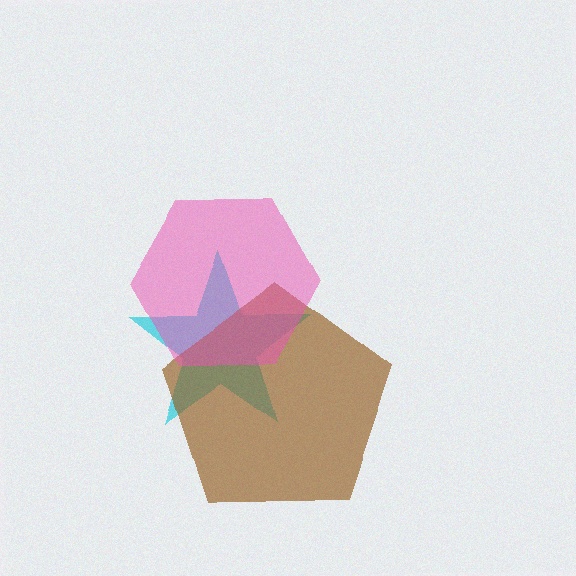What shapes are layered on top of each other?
The layered shapes are: a cyan star, a brown pentagon, a pink hexagon.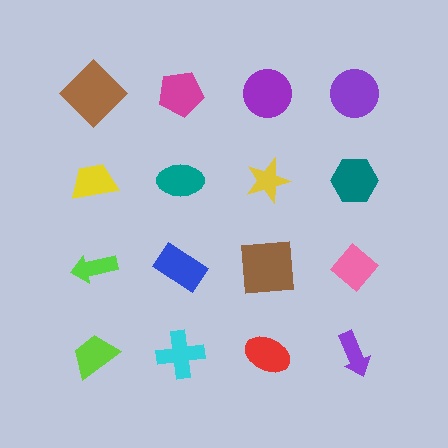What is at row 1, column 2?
A magenta pentagon.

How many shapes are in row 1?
4 shapes.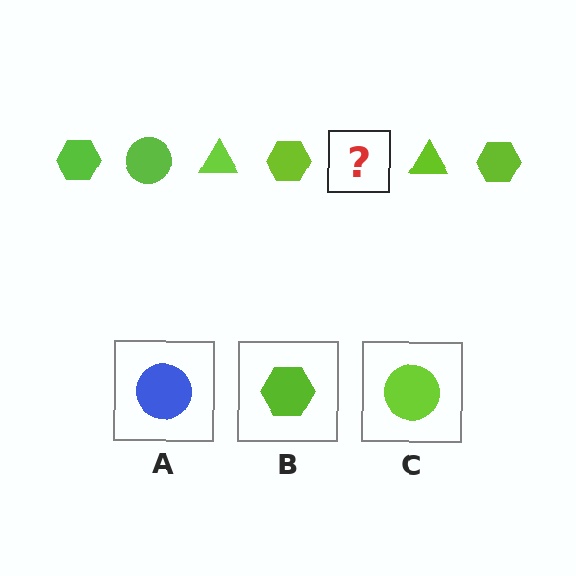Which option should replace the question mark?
Option C.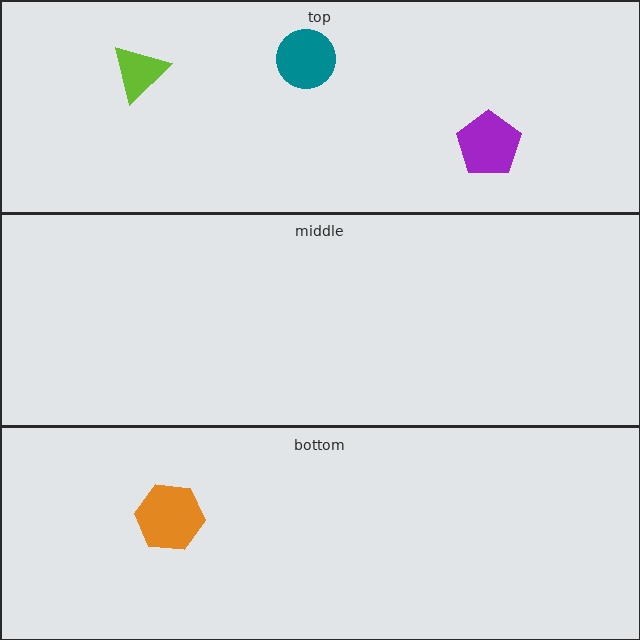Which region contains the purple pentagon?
The top region.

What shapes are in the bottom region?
The orange hexagon.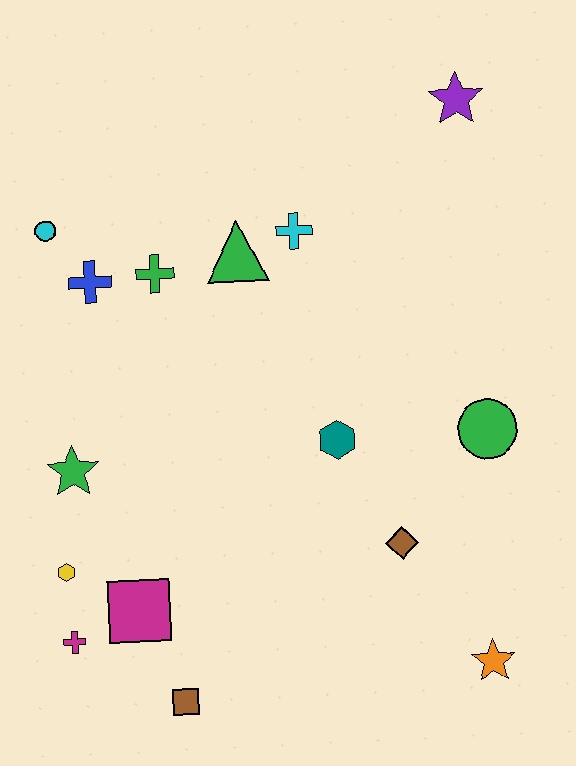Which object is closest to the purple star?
The cyan cross is closest to the purple star.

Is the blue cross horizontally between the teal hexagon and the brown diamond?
No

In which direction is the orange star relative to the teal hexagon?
The orange star is below the teal hexagon.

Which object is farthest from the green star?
The purple star is farthest from the green star.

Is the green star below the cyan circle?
Yes